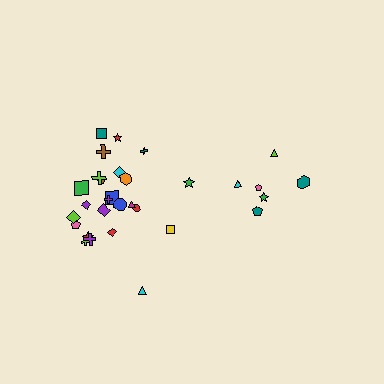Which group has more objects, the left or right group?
The left group.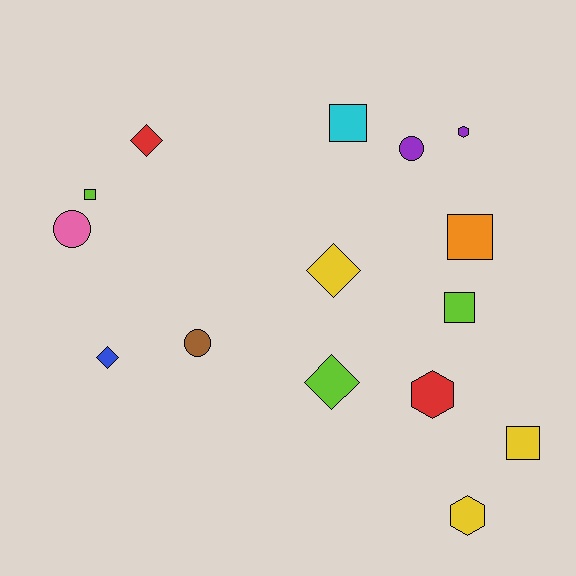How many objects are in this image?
There are 15 objects.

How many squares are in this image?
There are 5 squares.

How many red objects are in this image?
There are 2 red objects.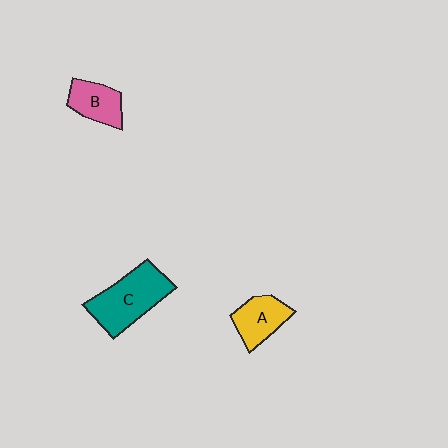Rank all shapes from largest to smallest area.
From largest to smallest: C (teal), A (yellow), B (pink).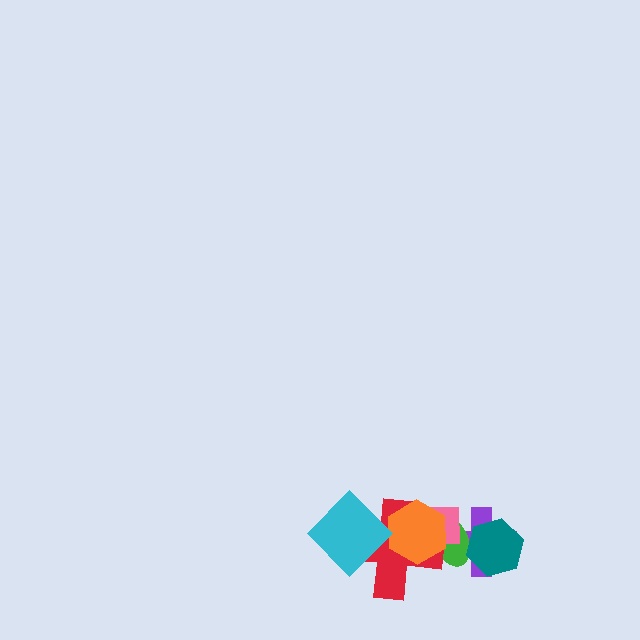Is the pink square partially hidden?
Yes, it is partially covered by another shape.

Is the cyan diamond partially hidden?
No, no other shape covers it.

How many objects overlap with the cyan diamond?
2 objects overlap with the cyan diamond.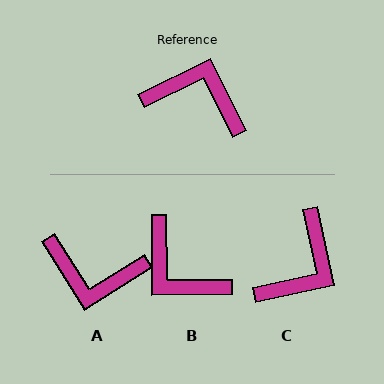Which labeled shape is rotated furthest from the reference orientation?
A, about 175 degrees away.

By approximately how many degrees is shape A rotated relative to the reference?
Approximately 175 degrees clockwise.